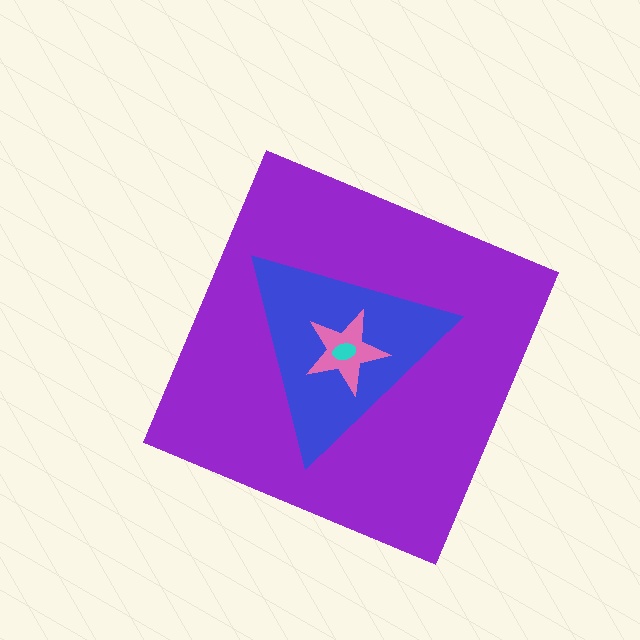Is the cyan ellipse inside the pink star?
Yes.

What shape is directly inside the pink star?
The cyan ellipse.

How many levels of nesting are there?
4.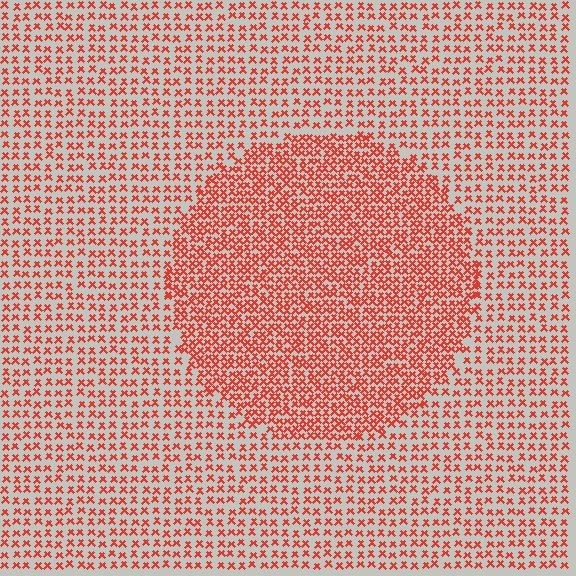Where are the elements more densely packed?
The elements are more densely packed inside the circle boundary.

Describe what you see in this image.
The image contains small red elements arranged at two different densities. A circle-shaped region is visible where the elements are more densely packed than the surrounding area.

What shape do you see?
I see a circle.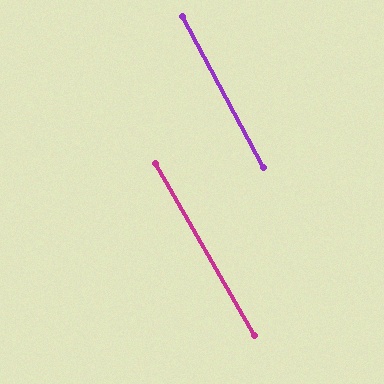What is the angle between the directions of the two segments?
Approximately 2 degrees.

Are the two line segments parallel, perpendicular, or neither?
Parallel — their directions differ by only 1.8°.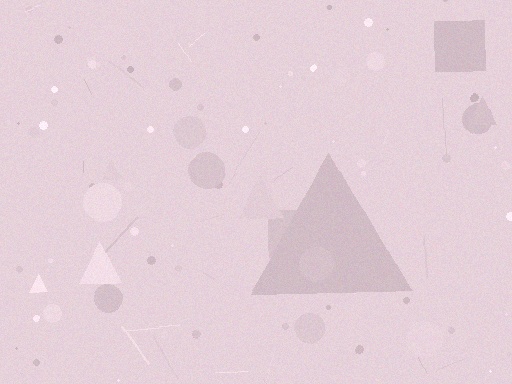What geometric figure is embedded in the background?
A triangle is embedded in the background.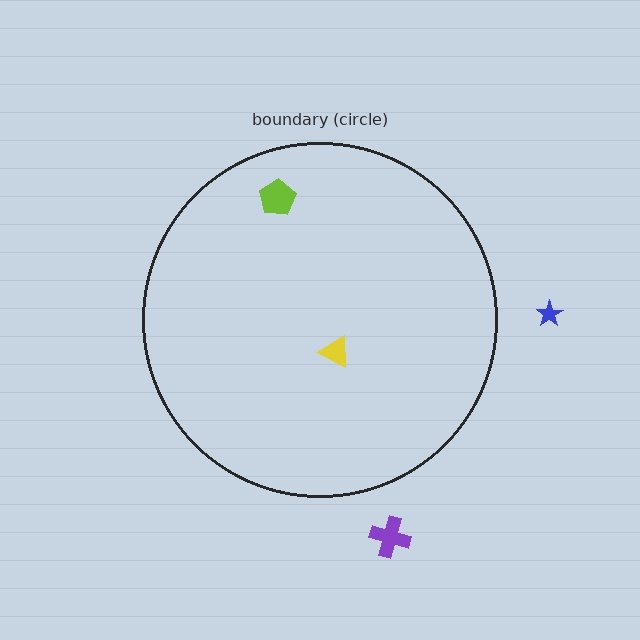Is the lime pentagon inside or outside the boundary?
Inside.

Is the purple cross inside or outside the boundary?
Outside.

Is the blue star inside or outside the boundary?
Outside.